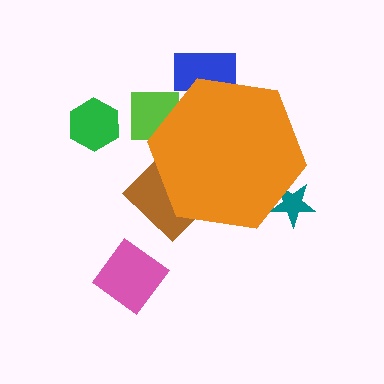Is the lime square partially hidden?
Yes, the lime square is partially hidden behind the orange hexagon.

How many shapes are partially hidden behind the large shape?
4 shapes are partially hidden.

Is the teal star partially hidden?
Yes, the teal star is partially hidden behind the orange hexagon.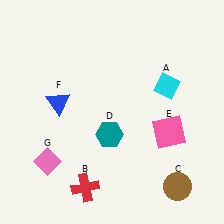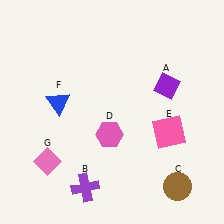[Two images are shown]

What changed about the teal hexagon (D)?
In Image 1, D is teal. In Image 2, it changed to pink.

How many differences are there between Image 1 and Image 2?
There are 3 differences between the two images.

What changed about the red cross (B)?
In Image 1, B is red. In Image 2, it changed to purple.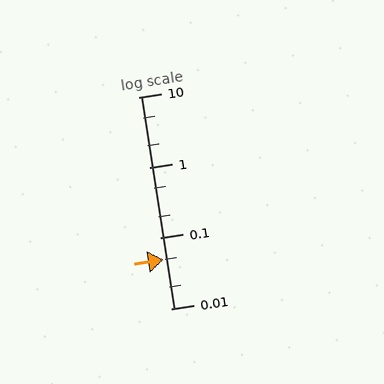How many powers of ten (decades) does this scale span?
The scale spans 3 decades, from 0.01 to 10.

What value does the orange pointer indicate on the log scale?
The pointer indicates approximately 0.049.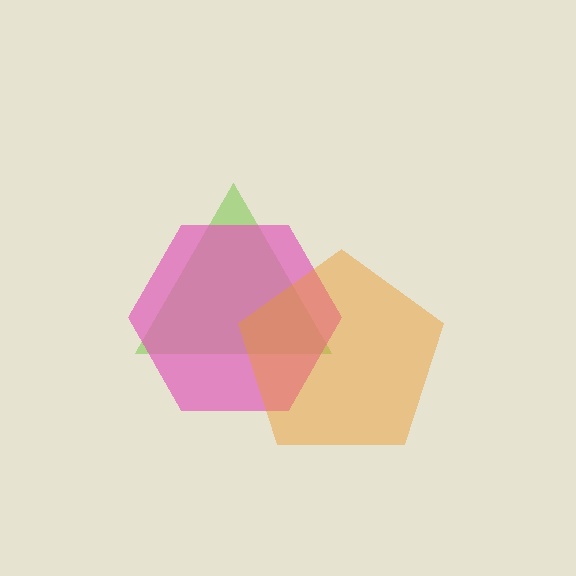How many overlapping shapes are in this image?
There are 3 overlapping shapes in the image.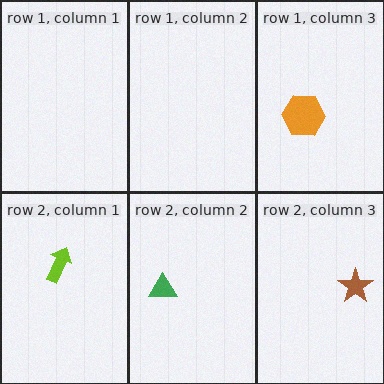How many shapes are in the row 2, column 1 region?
1.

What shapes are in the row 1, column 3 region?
The orange hexagon.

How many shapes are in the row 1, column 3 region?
1.